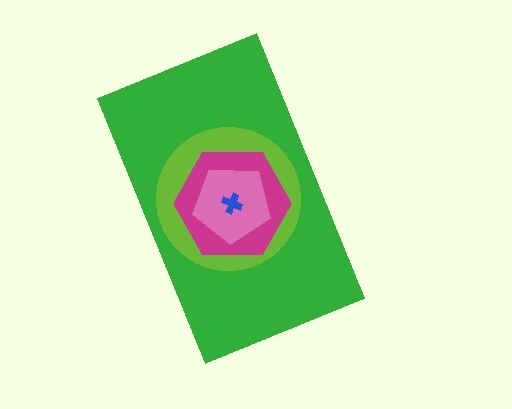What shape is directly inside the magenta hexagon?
The pink pentagon.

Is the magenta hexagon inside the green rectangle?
Yes.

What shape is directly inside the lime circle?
The magenta hexagon.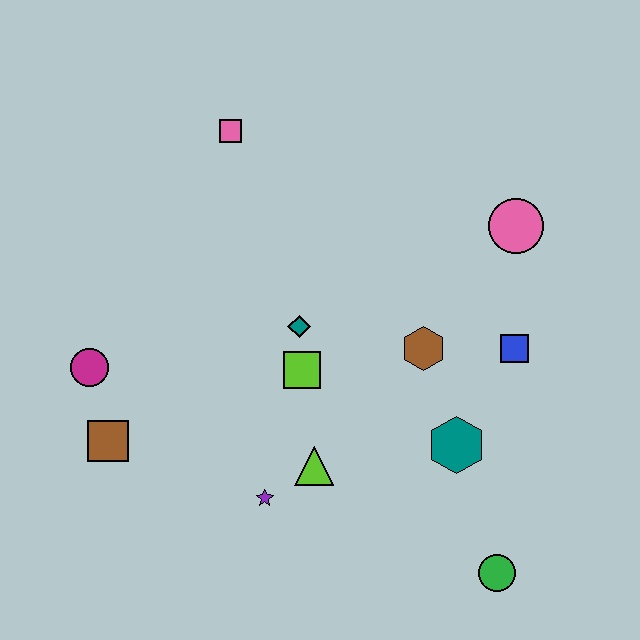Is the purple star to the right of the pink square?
Yes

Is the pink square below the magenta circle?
No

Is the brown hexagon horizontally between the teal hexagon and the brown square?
Yes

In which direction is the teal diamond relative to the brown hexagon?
The teal diamond is to the left of the brown hexagon.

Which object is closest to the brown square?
The magenta circle is closest to the brown square.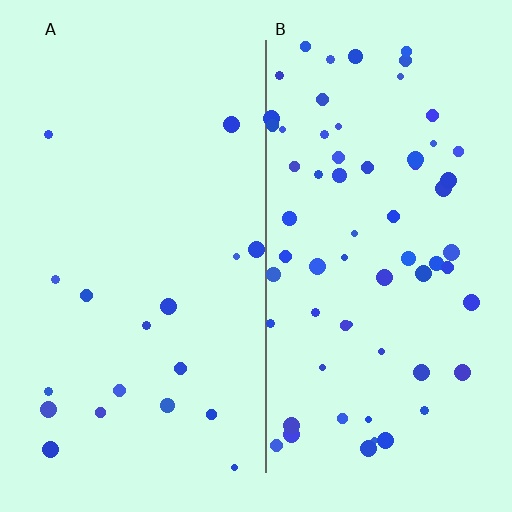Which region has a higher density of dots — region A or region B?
B (the right).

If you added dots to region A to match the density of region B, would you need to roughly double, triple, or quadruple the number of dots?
Approximately quadruple.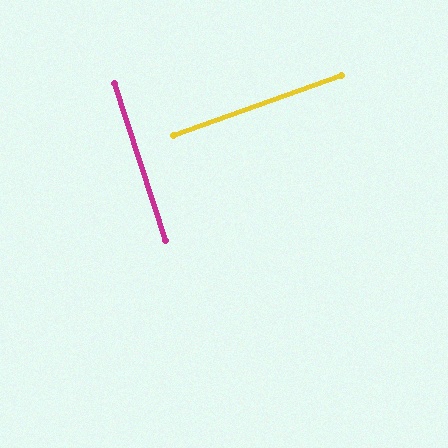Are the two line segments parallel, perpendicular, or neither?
Perpendicular — they meet at approximately 89°.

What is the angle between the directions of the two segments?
Approximately 89 degrees.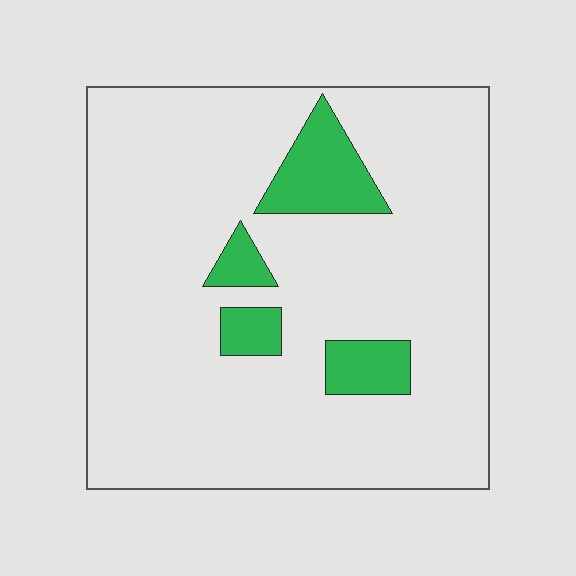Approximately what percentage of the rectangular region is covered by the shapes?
Approximately 10%.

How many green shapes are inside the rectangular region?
4.